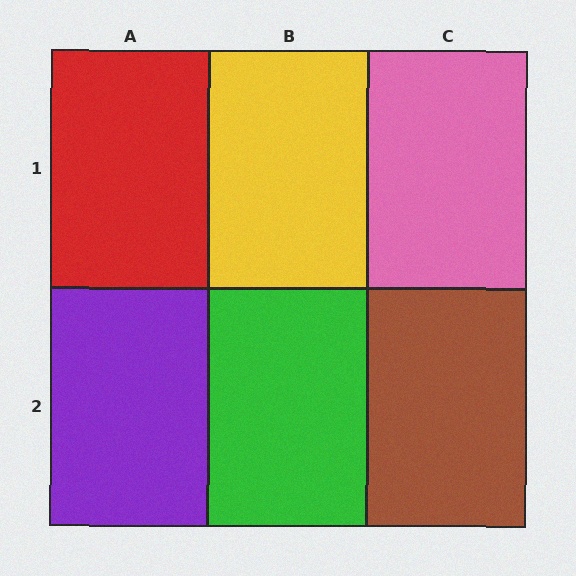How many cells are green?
1 cell is green.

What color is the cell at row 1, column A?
Red.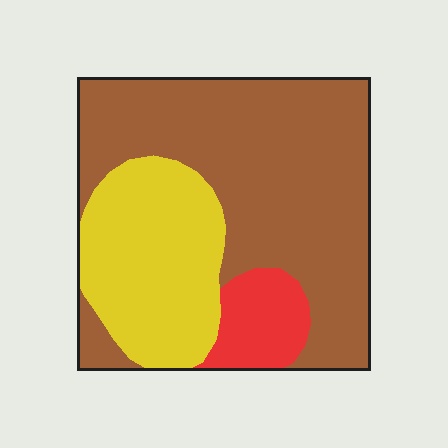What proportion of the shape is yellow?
Yellow takes up about one third (1/3) of the shape.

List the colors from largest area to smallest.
From largest to smallest: brown, yellow, red.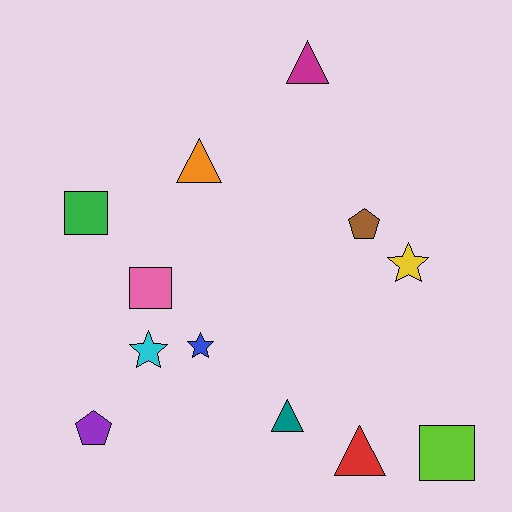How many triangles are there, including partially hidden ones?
There are 4 triangles.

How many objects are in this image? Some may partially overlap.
There are 12 objects.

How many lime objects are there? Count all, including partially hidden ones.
There is 1 lime object.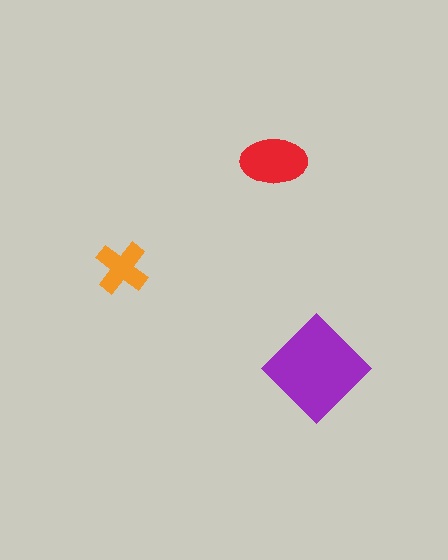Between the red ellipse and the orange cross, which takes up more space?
The red ellipse.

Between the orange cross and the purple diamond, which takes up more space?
The purple diamond.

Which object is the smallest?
The orange cross.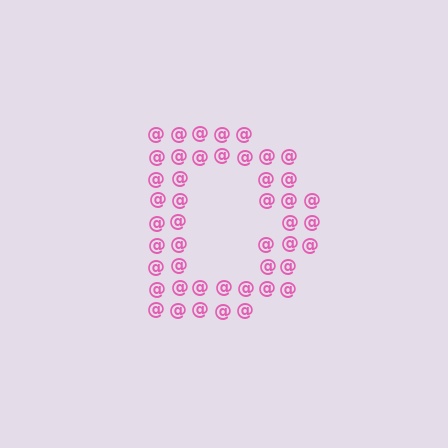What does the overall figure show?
The overall figure shows the letter D.